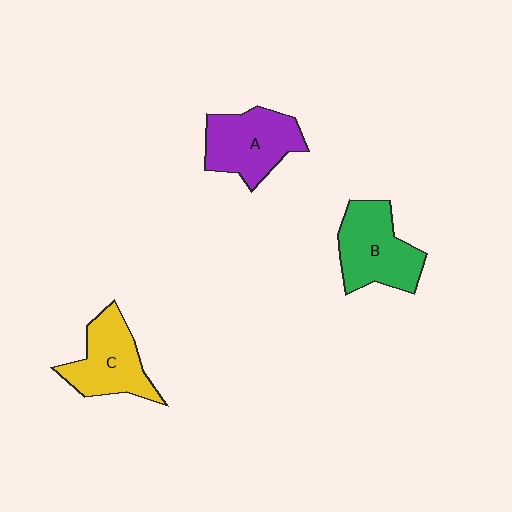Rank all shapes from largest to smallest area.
From largest to smallest: B (green), A (purple), C (yellow).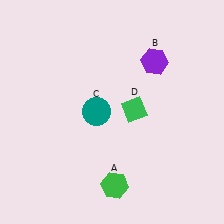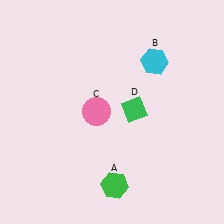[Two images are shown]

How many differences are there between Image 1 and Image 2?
There are 2 differences between the two images.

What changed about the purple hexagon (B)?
In Image 1, B is purple. In Image 2, it changed to cyan.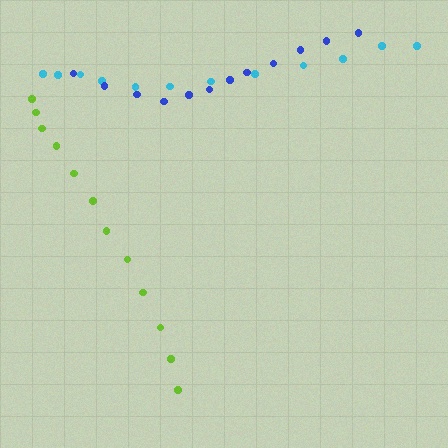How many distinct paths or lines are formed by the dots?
There are 3 distinct paths.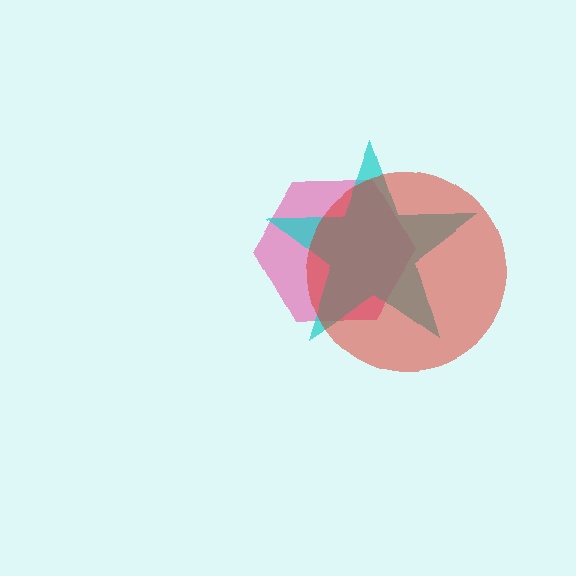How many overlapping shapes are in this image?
There are 3 overlapping shapes in the image.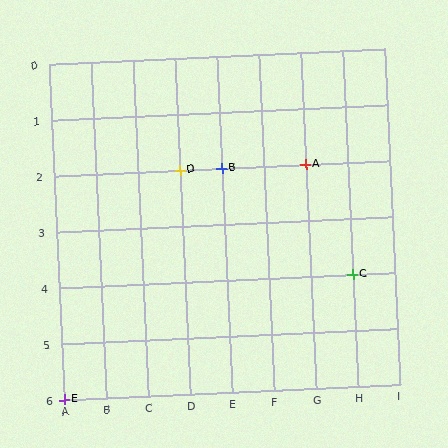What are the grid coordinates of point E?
Point E is at grid coordinates (A, 6).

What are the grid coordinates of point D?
Point D is at grid coordinates (D, 2).